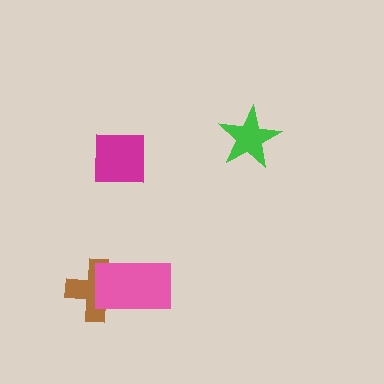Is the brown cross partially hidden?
Yes, it is partially covered by another shape.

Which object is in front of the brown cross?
The pink rectangle is in front of the brown cross.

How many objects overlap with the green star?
0 objects overlap with the green star.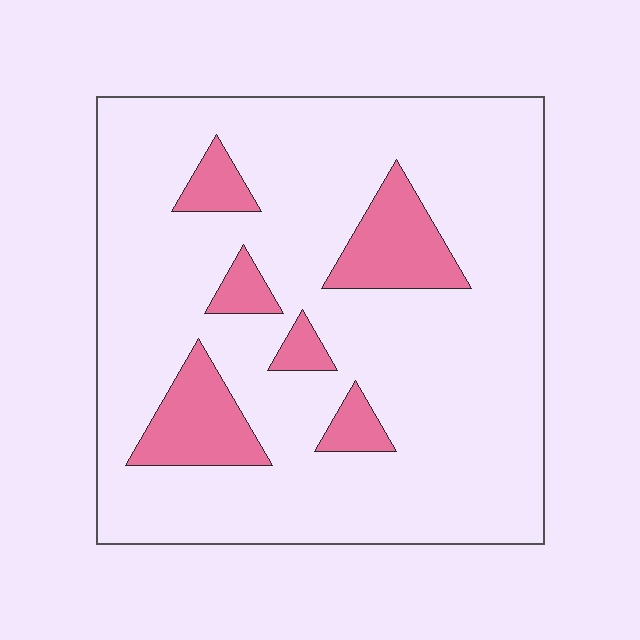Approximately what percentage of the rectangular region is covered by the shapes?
Approximately 15%.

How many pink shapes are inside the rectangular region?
6.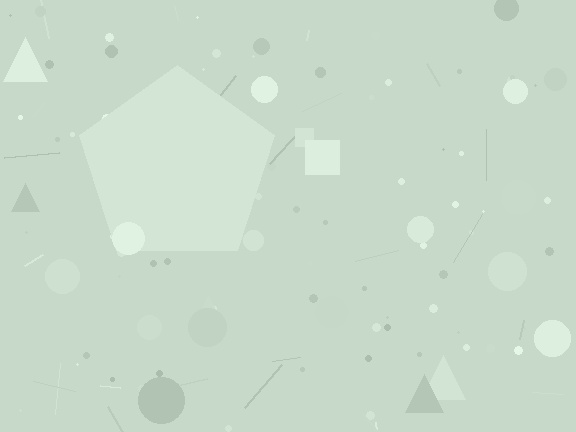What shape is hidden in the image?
A pentagon is hidden in the image.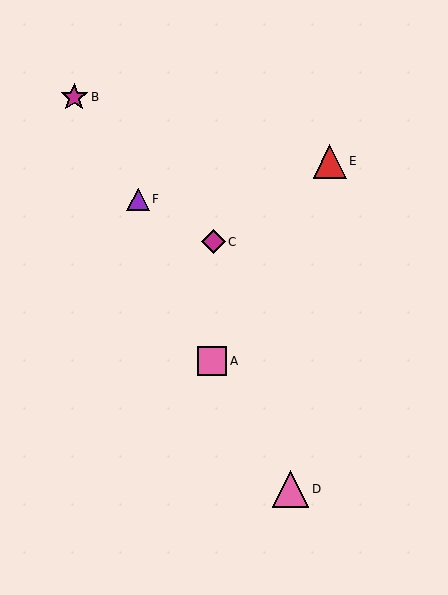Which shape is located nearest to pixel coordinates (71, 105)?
The magenta star (labeled B) at (74, 97) is nearest to that location.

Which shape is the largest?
The pink triangle (labeled D) is the largest.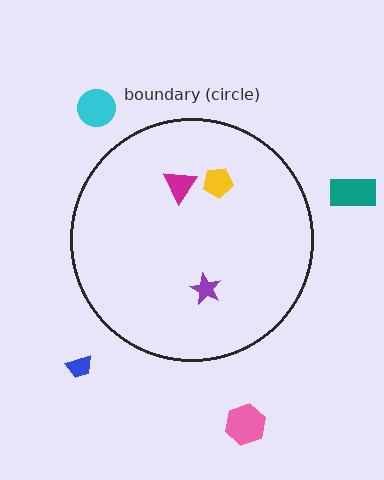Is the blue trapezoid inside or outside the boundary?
Outside.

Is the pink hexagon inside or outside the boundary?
Outside.